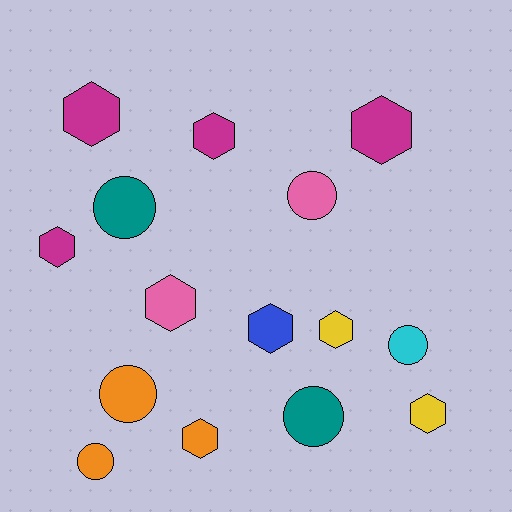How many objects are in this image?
There are 15 objects.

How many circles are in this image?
There are 6 circles.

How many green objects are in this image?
There are no green objects.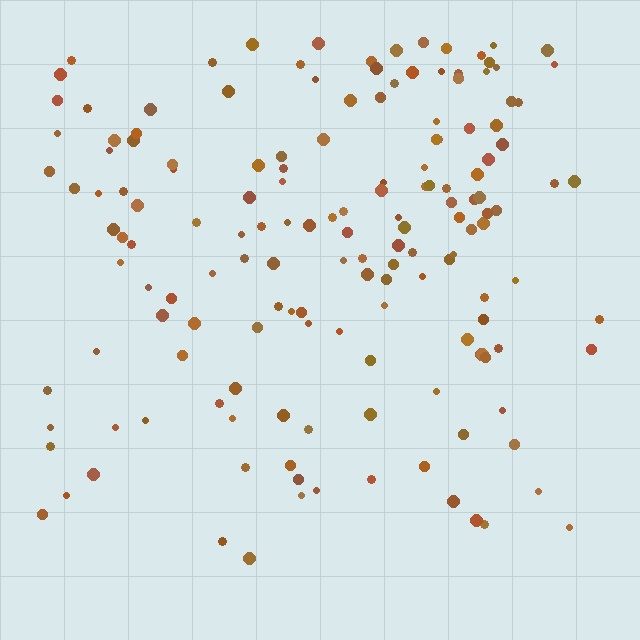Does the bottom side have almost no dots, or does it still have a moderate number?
Still a moderate number, just noticeably fewer than the top.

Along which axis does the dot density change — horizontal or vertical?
Vertical.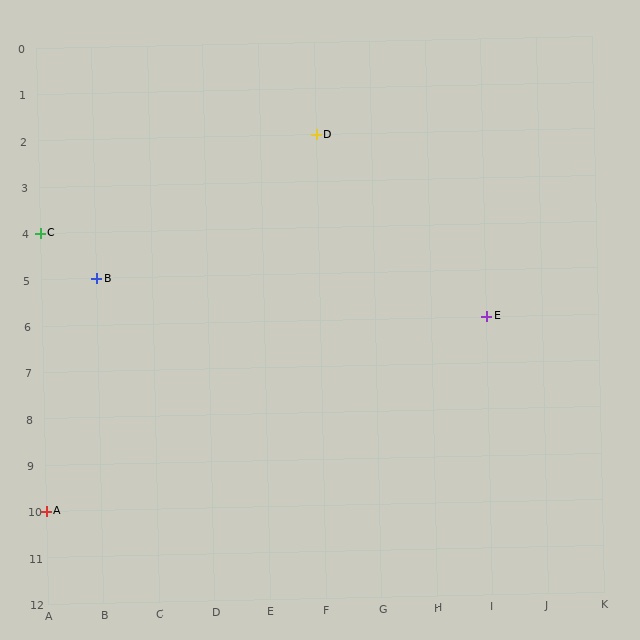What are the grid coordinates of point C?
Point C is at grid coordinates (A, 4).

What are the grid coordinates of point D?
Point D is at grid coordinates (F, 2).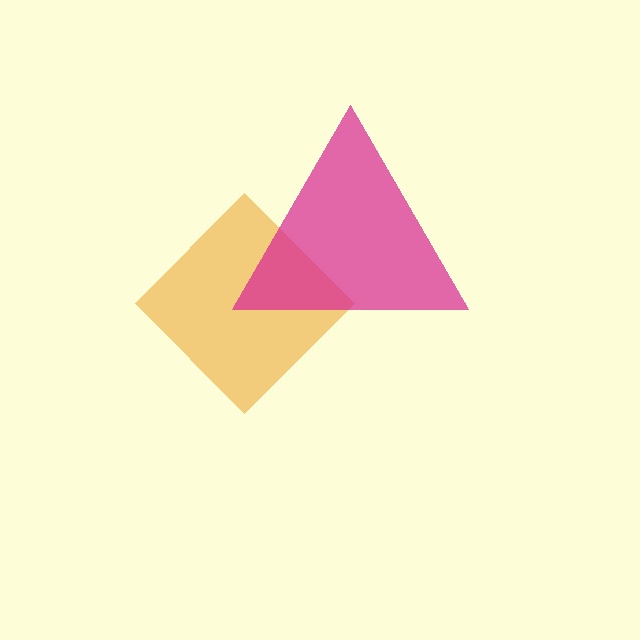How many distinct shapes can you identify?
There are 2 distinct shapes: an orange diamond, a magenta triangle.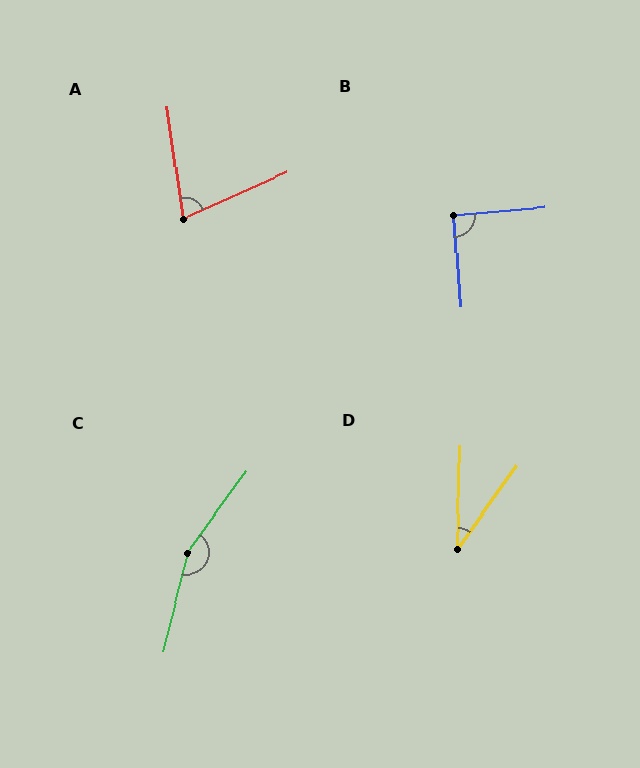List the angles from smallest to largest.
D (34°), A (74°), B (91°), C (158°).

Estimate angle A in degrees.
Approximately 74 degrees.